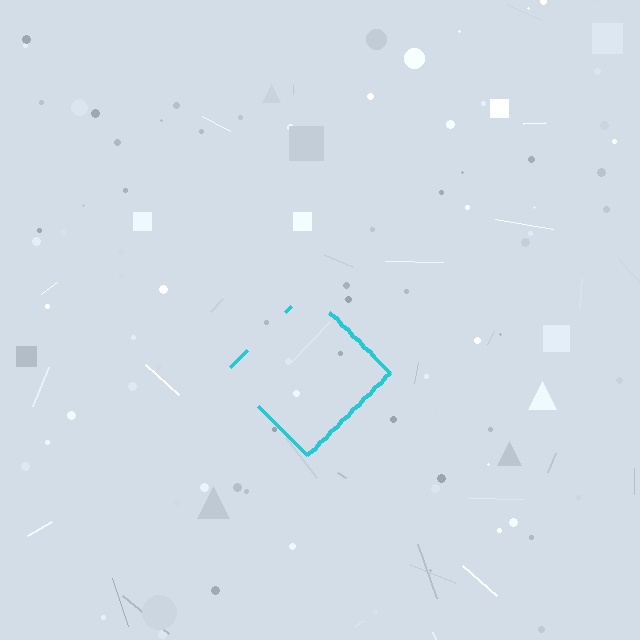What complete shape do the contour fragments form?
The contour fragments form a diamond.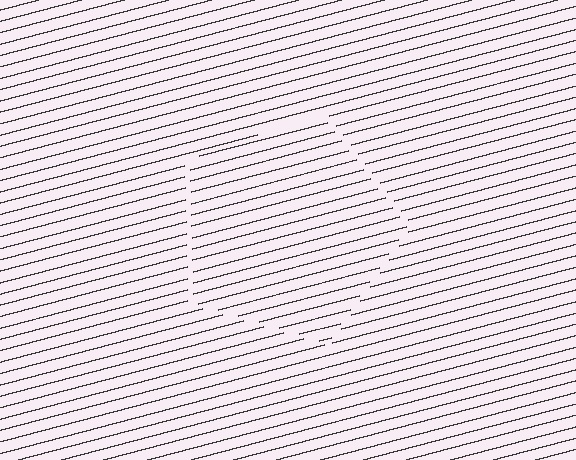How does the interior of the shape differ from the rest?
The interior of the shape contains the same grating, shifted by half a period — the contour is defined by the phase discontinuity where line-ends from the inner and outer gratings abut.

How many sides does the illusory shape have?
5 sides — the line-ends trace a pentagon.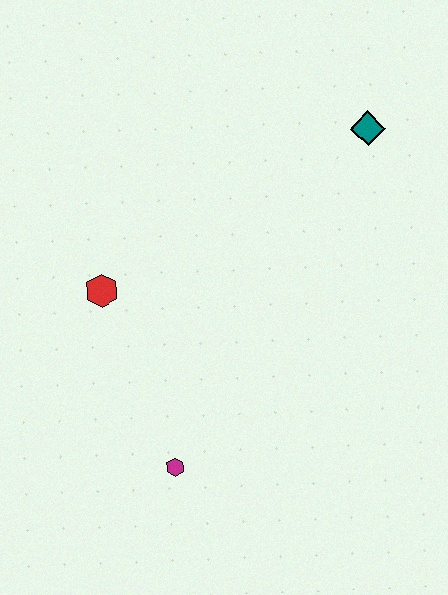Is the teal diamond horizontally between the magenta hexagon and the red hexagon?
No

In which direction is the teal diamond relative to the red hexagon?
The teal diamond is to the right of the red hexagon.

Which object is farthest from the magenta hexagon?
The teal diamond is farthest from the magenta hexagon.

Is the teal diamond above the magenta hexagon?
Yes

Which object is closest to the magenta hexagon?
The red hexagon is closest to the magenta hexagon.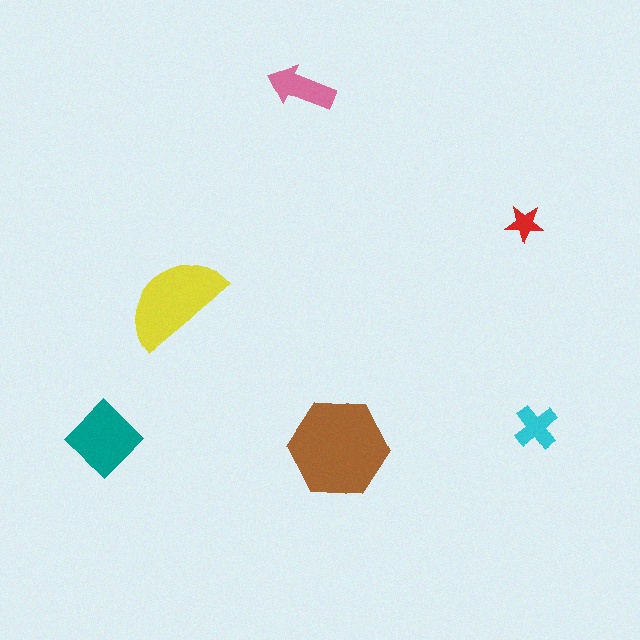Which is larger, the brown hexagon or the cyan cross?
The brown hexagon.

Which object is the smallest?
The red star.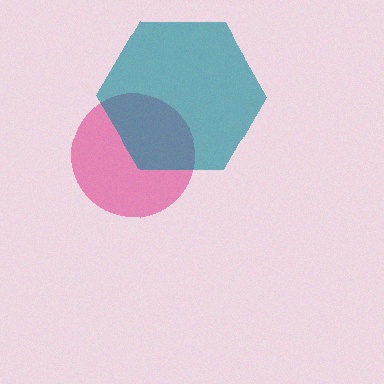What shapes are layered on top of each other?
The layered shapes are: a pink circle, a teal hexagon.